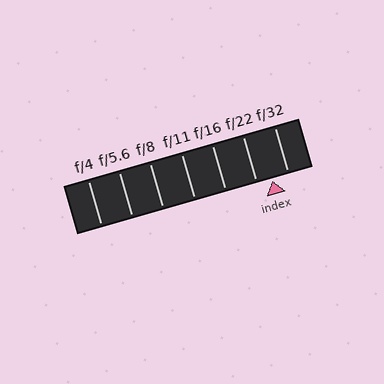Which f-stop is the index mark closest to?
The index mark is closest to f/22.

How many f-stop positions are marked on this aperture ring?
There are 7 f-stop positions marked.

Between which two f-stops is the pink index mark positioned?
The index mark is between f/22 and f/32.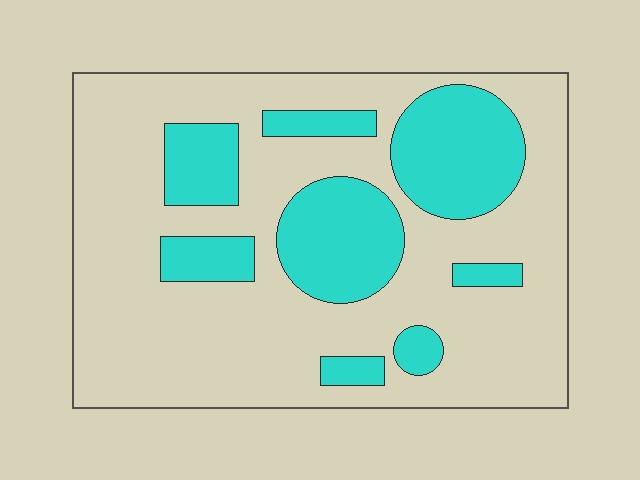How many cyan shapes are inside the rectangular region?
8.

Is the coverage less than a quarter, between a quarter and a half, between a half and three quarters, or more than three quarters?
Between a quarter and a half.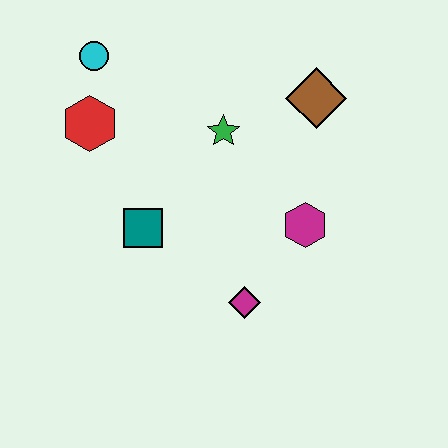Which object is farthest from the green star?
The magenta diamond is farthest from the green star.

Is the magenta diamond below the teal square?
Yes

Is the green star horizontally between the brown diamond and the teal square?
Yes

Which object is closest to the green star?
The brown diamond is closest to the green star.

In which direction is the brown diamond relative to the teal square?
The brown diamond is to the right of the teal square.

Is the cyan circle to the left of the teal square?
Yes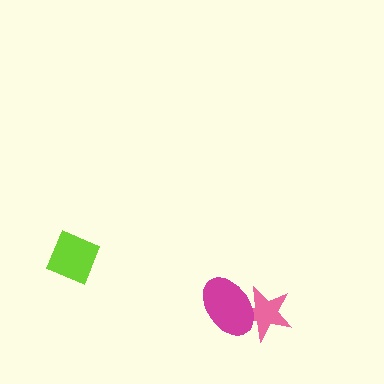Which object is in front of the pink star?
The magenta ellipse is in front of the pink star.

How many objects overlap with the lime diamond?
0 objects overlap with the lime diamond.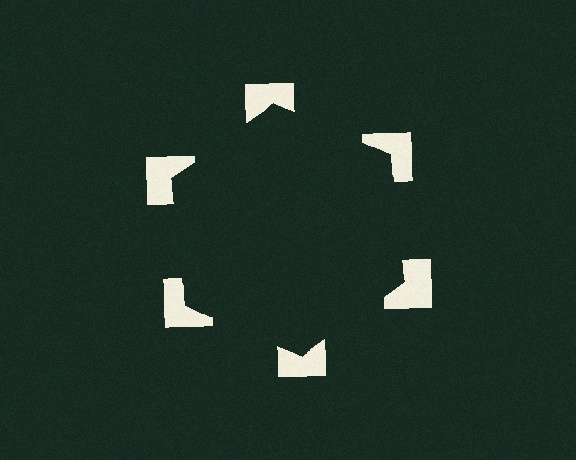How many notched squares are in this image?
There are 6 — one at each vertex of the illusory hexagon.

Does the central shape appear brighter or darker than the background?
It typically appears slightly darker than the background, even though no actual brightness change is drawn.